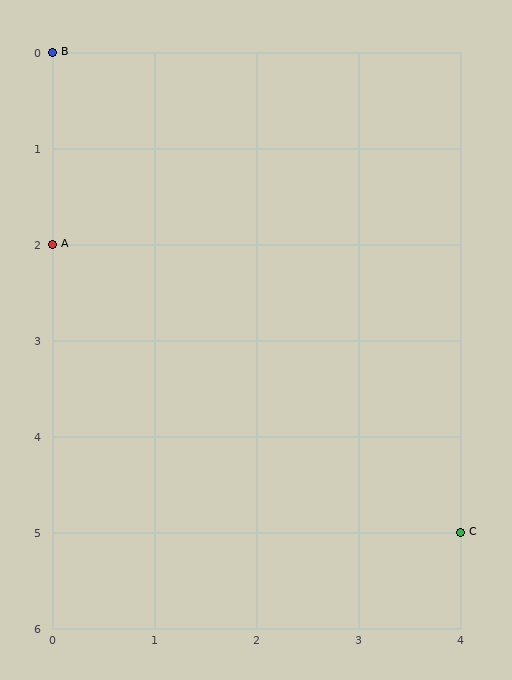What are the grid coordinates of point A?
Point A is at grid coordinates (0, 2).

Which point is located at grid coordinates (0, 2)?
Point A is at (0, 2).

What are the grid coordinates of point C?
Point C is at grid coordinates (4, 5).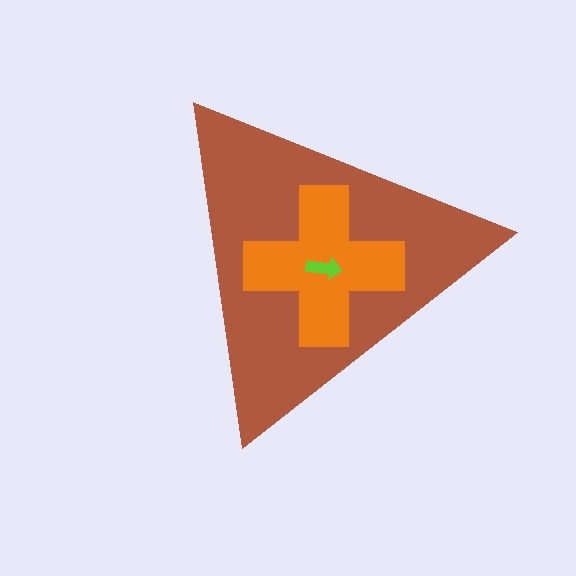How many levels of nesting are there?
3.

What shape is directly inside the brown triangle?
The orange cross.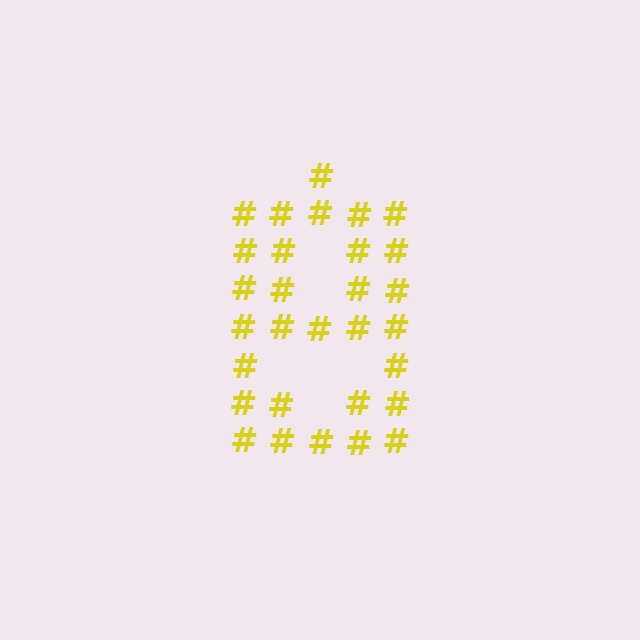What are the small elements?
The small elements are hash symbols.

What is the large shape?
The large shape is the digit 8.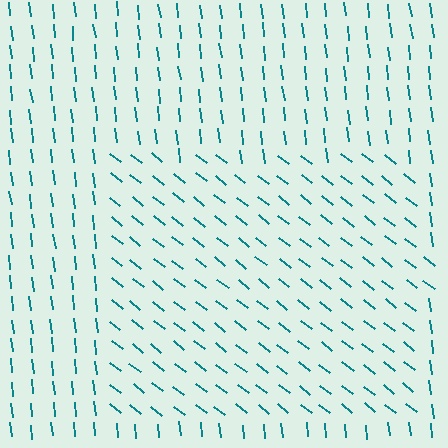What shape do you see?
I see a rectangle.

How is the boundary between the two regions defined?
The boundary is defined purely by a change in line orientation (approximately 45 degrees difference). All lines are the same color and thickness.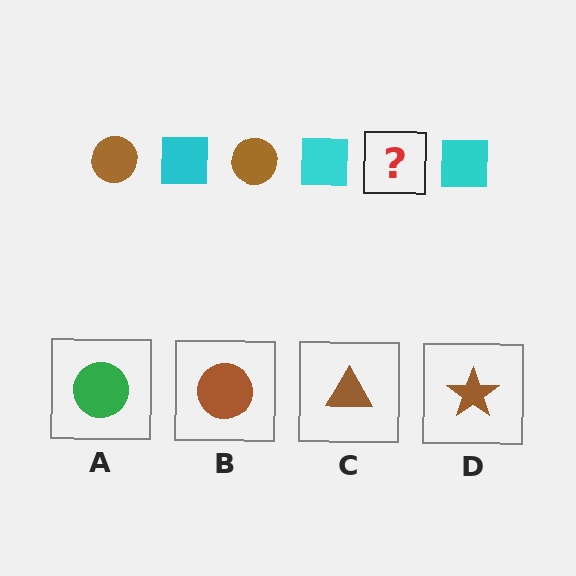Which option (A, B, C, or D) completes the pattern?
B.